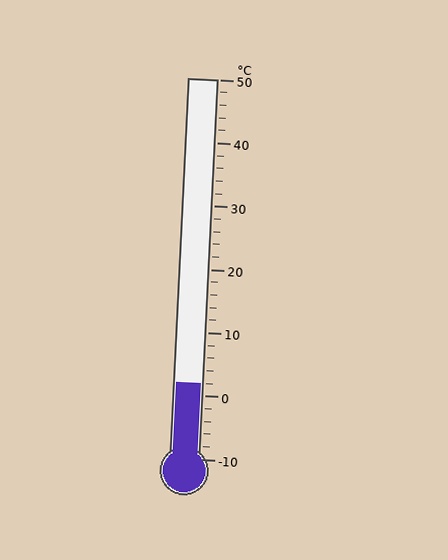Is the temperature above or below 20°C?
The temperature is below 20°C.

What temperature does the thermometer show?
The thermometer shows approximately 2°C.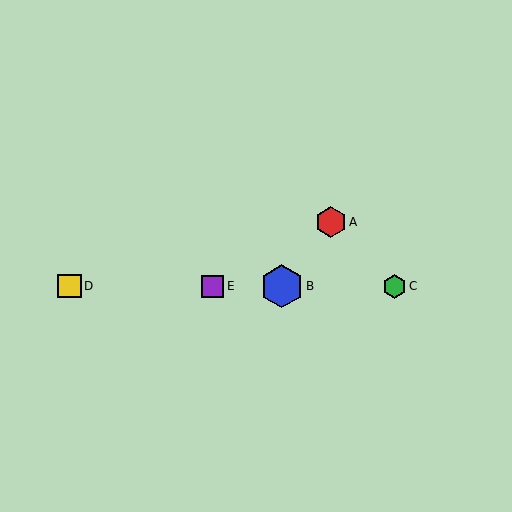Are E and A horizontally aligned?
No, E is at y≈286 and A is at y≈222.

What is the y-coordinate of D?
Object D is at y≈286.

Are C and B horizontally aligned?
Yes, both are at y≈286.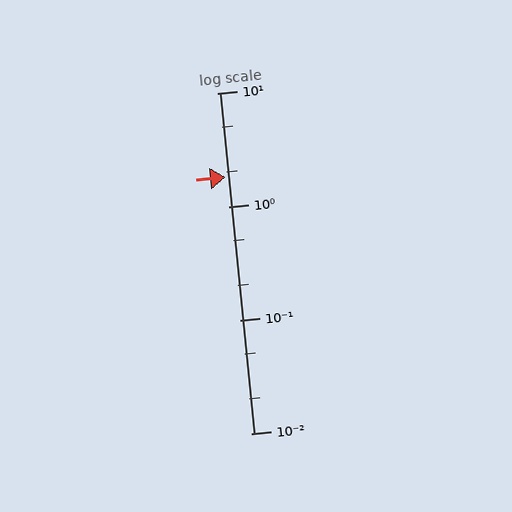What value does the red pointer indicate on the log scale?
The pointer indicates approximately 1.8.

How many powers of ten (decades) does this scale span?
The scale spans 3 decades, from 0.01 to 10.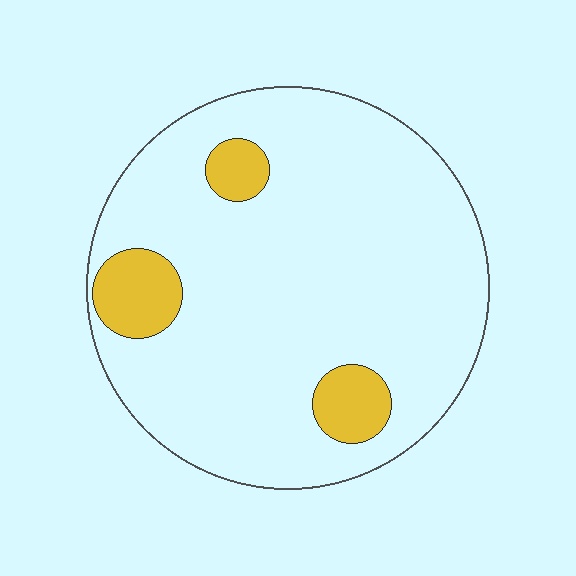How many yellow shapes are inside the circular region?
3.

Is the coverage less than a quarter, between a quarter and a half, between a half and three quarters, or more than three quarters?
Less than a quarter.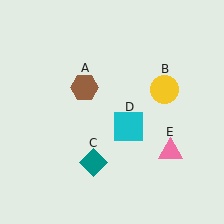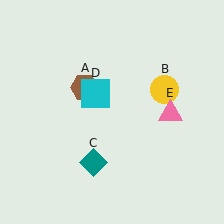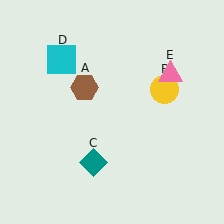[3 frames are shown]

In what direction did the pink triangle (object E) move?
The pink triangle (object E) moved up.